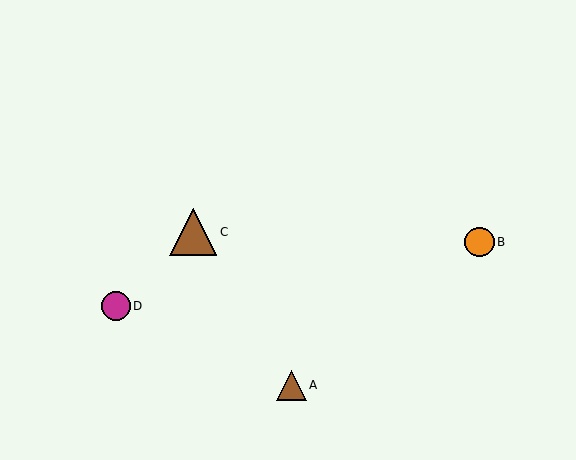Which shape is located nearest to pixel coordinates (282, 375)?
The brown triangle (labeled A) at (291, 385) is nearest to that location.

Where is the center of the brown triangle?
The center of the brown triangle is at (193, 232).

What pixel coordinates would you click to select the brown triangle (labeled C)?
Click at (193, 232) to select the brown triangle C.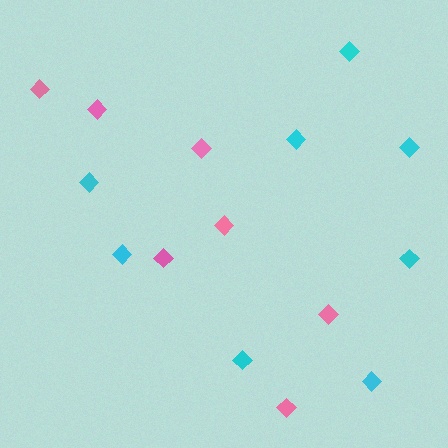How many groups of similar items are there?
There are 2 groups: one group of pink diamonds (7) and one group of cyan diamonds (8).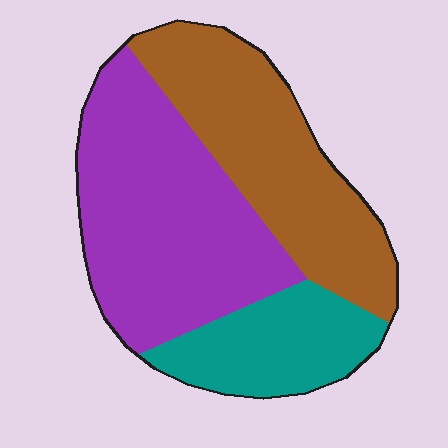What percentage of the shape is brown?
Brown takes up about three eighths (3/8) of the shape.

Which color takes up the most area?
Purple, at roughly 45%.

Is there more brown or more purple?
Purple.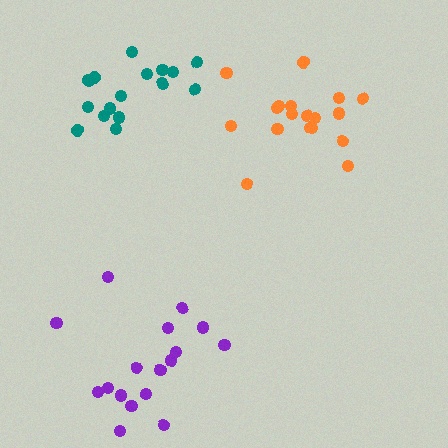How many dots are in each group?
Group 1: 17 dots, Group 2: 18 dots, Group 3: 16 dots (51 total).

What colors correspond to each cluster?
The clusters are colored: purple, orange, teal.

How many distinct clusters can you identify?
There are 3 distinct clusters.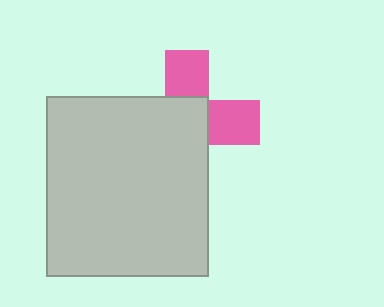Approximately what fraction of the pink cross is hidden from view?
Roughly 61% of the pink cross is hidden behind the light gray rectangle.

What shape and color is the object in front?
The object in front is a light gray rectangle.